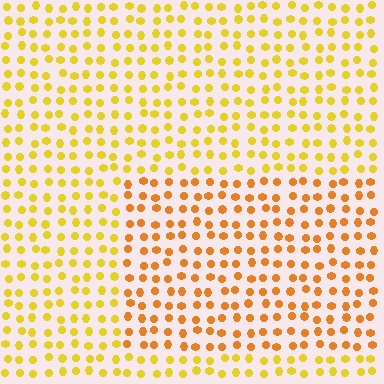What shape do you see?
I see a rectangle.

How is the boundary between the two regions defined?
The boundary is defined purely by a slight shift in hue (about 26 degrees). Spacing, size, and orientation are identical on both sides.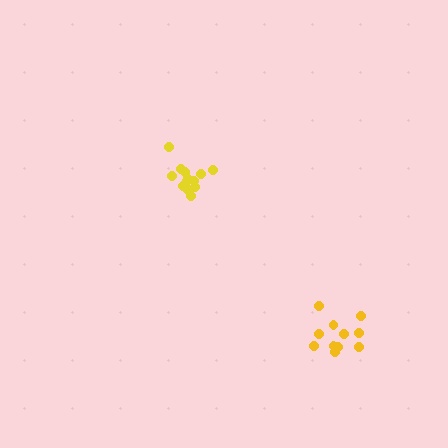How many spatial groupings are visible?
There are 2 spatial groupings.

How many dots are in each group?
Group 1: 11 dots, Group 2: 13 dots (24 total).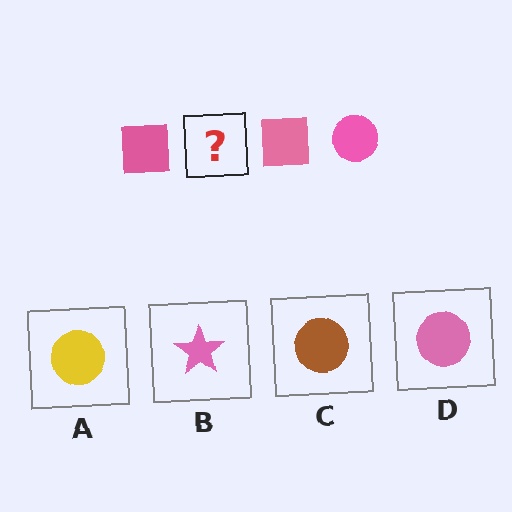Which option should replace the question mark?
Option D.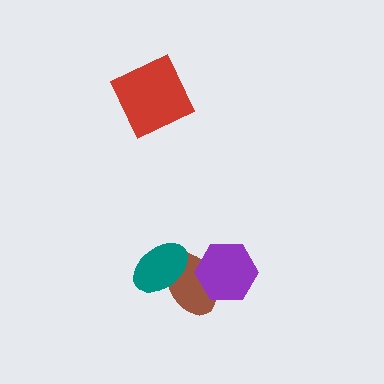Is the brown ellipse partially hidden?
Yes, it is partially covered by another shape.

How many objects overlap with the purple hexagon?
1 object overlaps with the purple hexagon.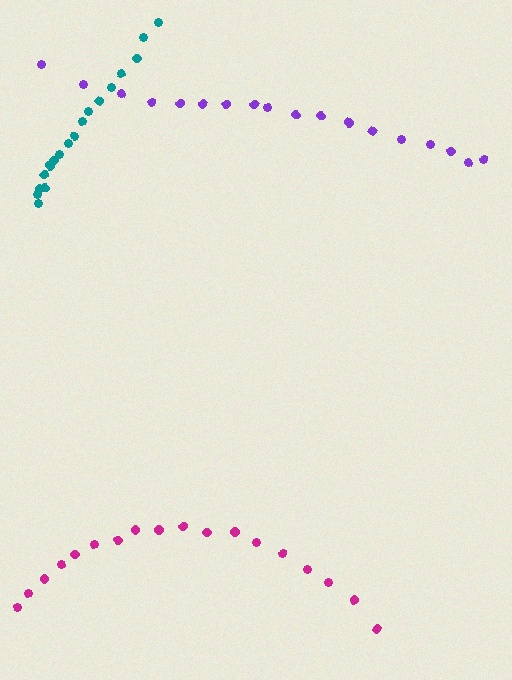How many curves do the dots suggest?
There are 3 distinct paths.